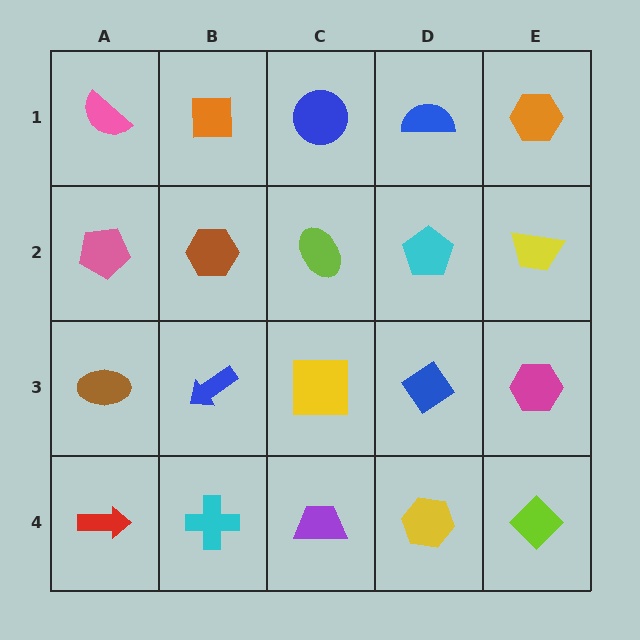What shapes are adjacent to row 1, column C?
A lime ellipse (row 2, column C), an orange square (row 1, column B), a blue semicircle (row 1, column D).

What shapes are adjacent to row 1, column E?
A yellow trapezoid (row 2, column E), a blue semicircle (row 1, column D).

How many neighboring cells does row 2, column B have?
4.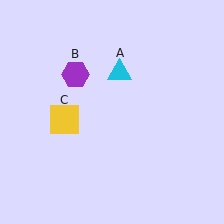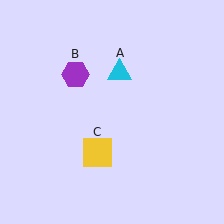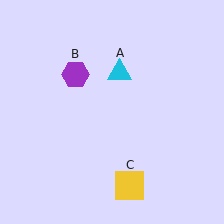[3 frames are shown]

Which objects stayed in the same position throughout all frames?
Cyan triangle (object A) and purple hexagon (object B) remained stationary.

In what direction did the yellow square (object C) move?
The yellow square (object C) moved down and to the right.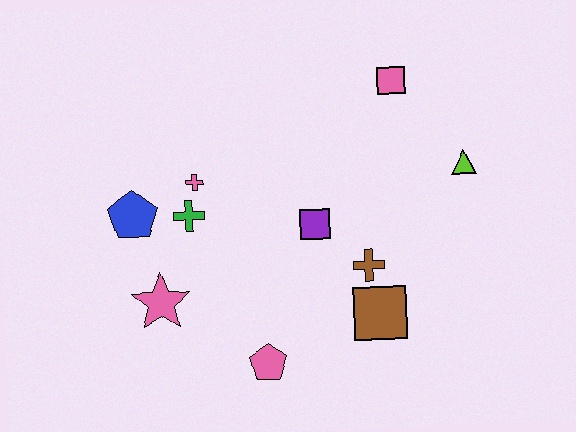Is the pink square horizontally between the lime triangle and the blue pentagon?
Yes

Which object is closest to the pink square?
The lime triangle is closest to the pink square.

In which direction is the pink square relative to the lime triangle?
The pink square is above the lime triangle.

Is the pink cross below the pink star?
No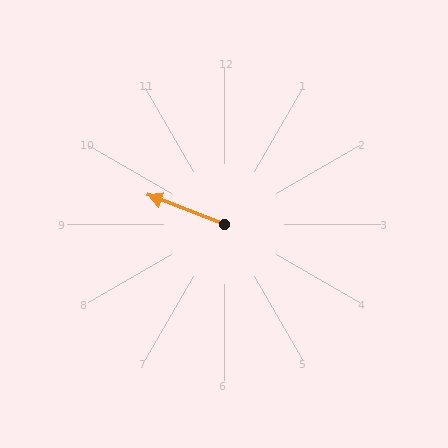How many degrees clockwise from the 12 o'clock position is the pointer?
Approximately 291 degrees.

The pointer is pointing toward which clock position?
Roughly 10 o'clock.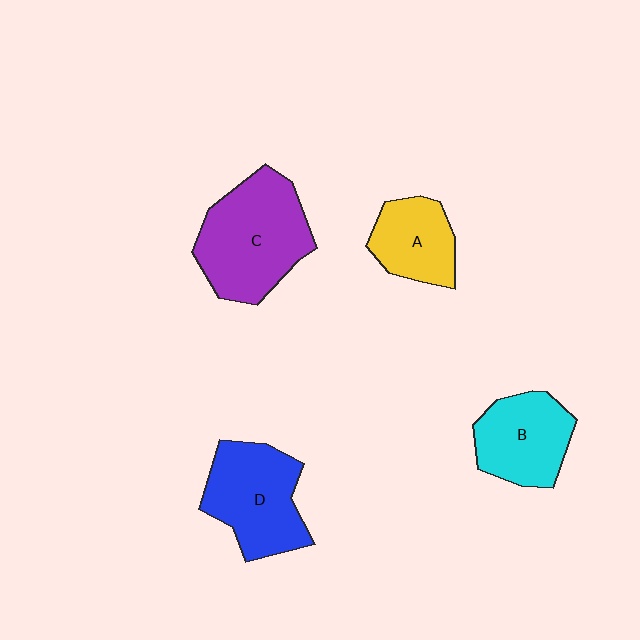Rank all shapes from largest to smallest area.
From largest to smallest: C (purple), D (blue), B (cyan), A (yellow).